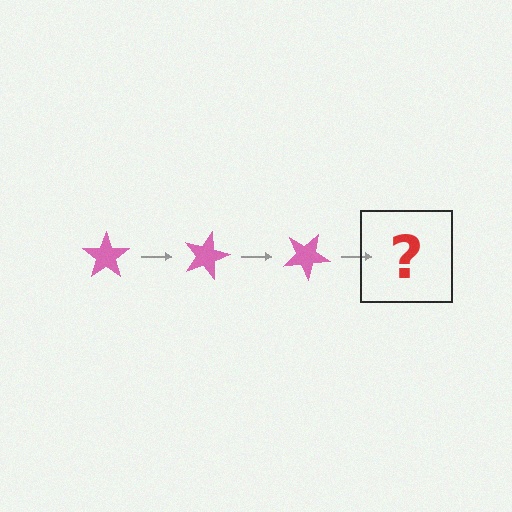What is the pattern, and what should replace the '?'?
The pattern is that the star rotates 15 degrees each step. The '?' should be a pink star rotated 45 degrees.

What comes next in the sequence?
The next element should be a pink star rotated 45 degrees.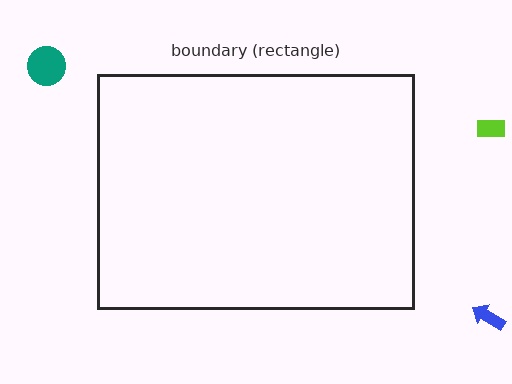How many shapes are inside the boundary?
0 inside, 3 outside.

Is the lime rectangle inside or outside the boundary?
Outside.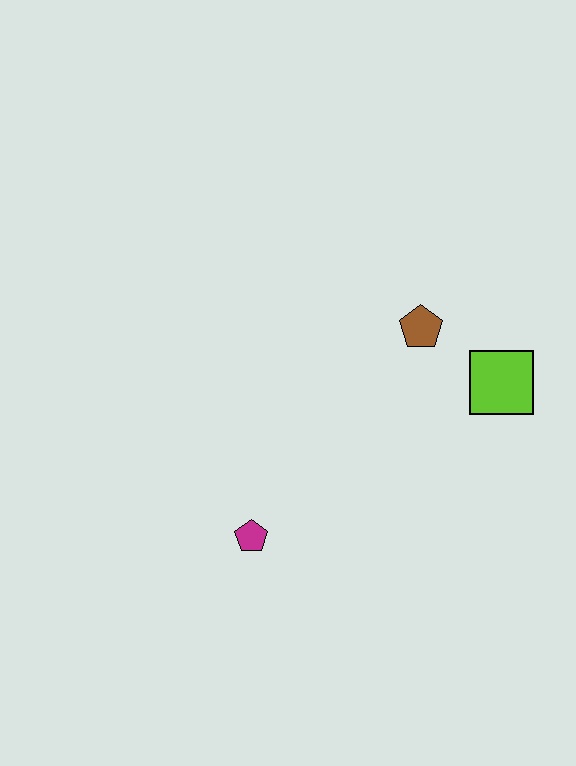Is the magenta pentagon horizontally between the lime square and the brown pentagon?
No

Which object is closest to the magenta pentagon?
The brown pentagon is closest to the magenta pentagon.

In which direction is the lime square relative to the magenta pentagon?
The lime square is to the right of the magenta pentagon.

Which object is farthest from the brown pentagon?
The magenta pentagon is farthest from the brown pentagon.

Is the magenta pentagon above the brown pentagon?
No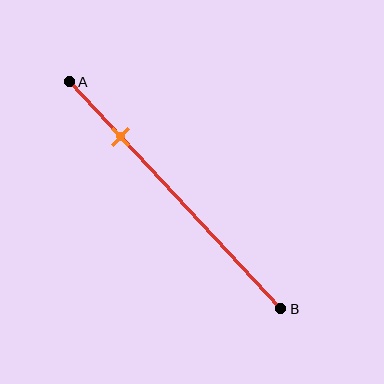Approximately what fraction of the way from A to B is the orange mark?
The orange mark is approximately 25% of the way from A to B.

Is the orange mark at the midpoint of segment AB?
No, the mark is at about 25% from A, not at the 50% midpoint.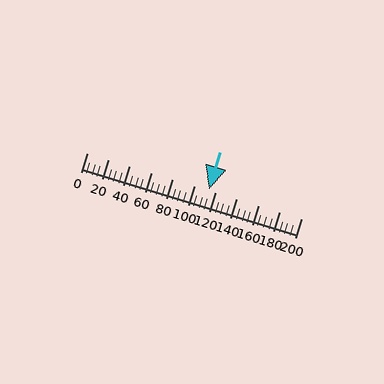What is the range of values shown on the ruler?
The ruler shows values from 0 to 200.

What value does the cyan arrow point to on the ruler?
The cyan arrow points to approximately 114.